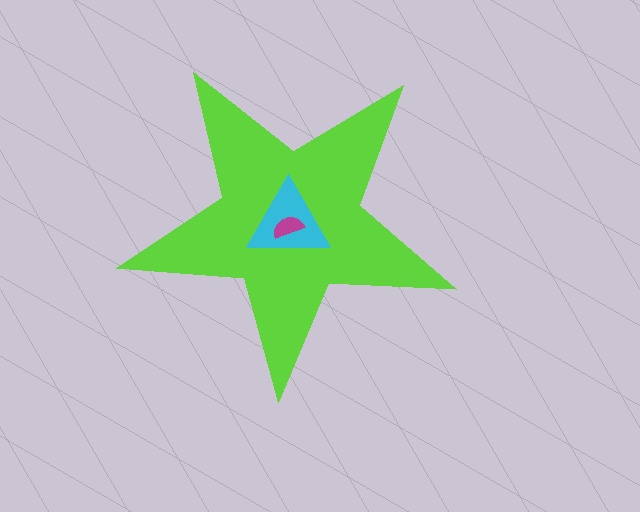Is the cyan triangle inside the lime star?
Yes.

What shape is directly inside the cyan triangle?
The magenta semicircle.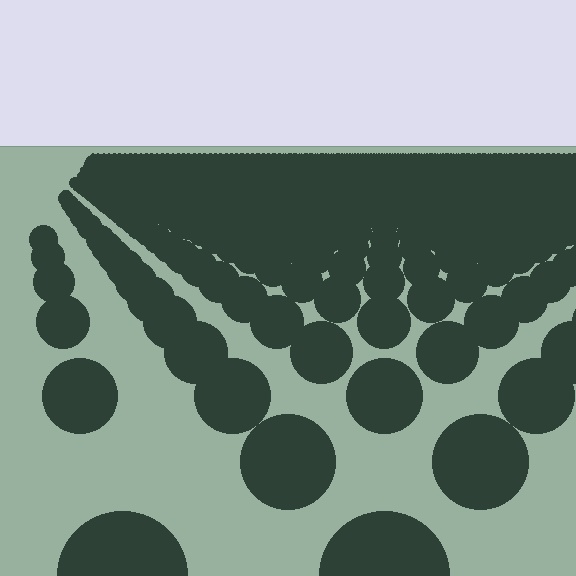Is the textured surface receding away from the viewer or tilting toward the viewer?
The surface is receding away from the viewer. Texture elements get smaller and denser toward the top.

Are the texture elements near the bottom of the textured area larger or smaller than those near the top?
Larger. Near the bottom, elements are closer to the viewer and appear at a bigger on-screen size.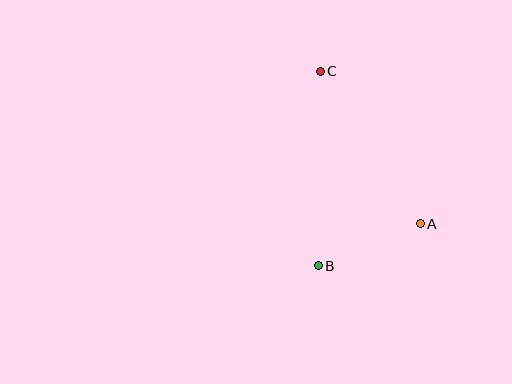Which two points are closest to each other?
Points A and B are closest to each other.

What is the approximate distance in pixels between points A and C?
The distance between A and C is approximately 182 pixels.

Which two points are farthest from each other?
Points B and C are farthest from each other.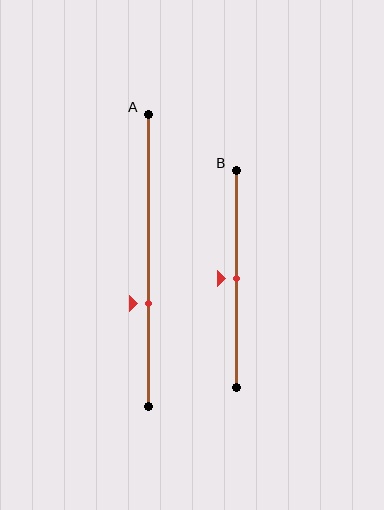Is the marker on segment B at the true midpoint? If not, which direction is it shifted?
Yes, the marker on segment B is at the true midpoint.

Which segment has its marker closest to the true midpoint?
Segment B has its marker closest to the true midpoint.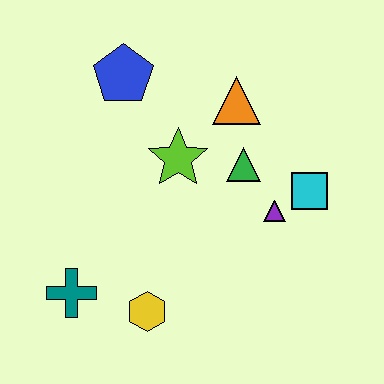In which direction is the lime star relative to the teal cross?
The lime star is above the teal cross.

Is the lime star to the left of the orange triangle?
Yes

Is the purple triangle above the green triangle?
No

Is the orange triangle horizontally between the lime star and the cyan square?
Yes